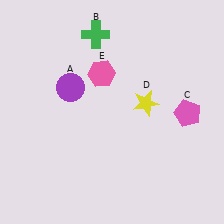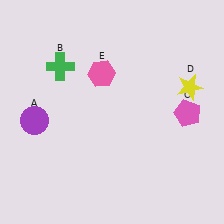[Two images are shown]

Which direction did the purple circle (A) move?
The purple circle (A) moved left.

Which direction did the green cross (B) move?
The green cross (B) moved left.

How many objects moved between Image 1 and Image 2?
3 objects moved between the two images.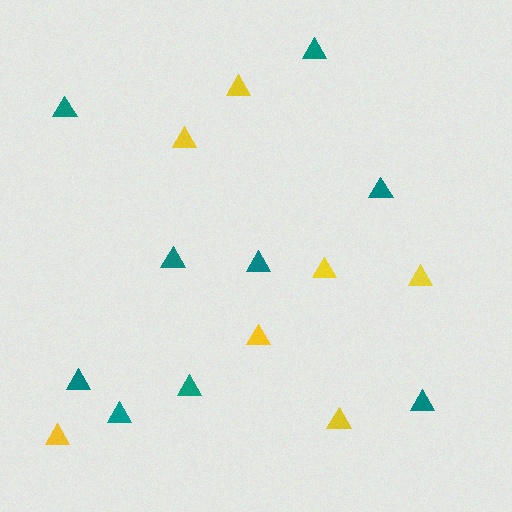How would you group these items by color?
There are 2 groups: one group of yellow triangles (7) and one group of teal triangles (9).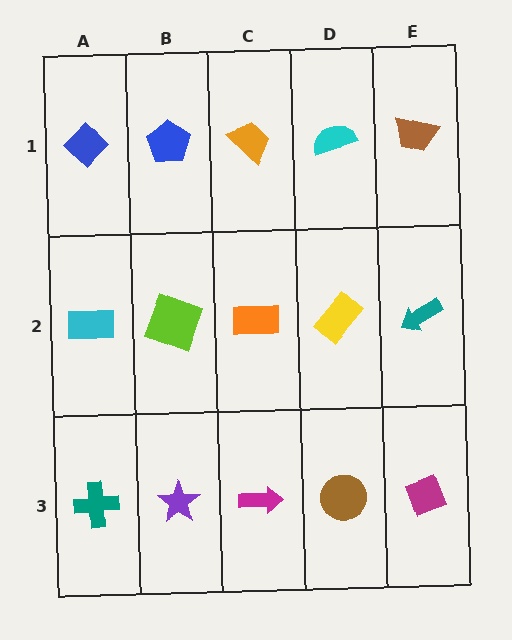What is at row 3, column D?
A brown circle.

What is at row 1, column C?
An orange trapezoid.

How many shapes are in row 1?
5 shapes.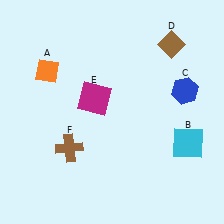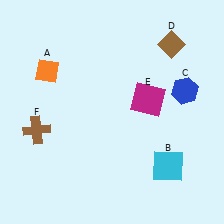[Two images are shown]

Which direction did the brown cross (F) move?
The brown cross (F) moved left.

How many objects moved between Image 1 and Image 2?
3 objects moved between the two images.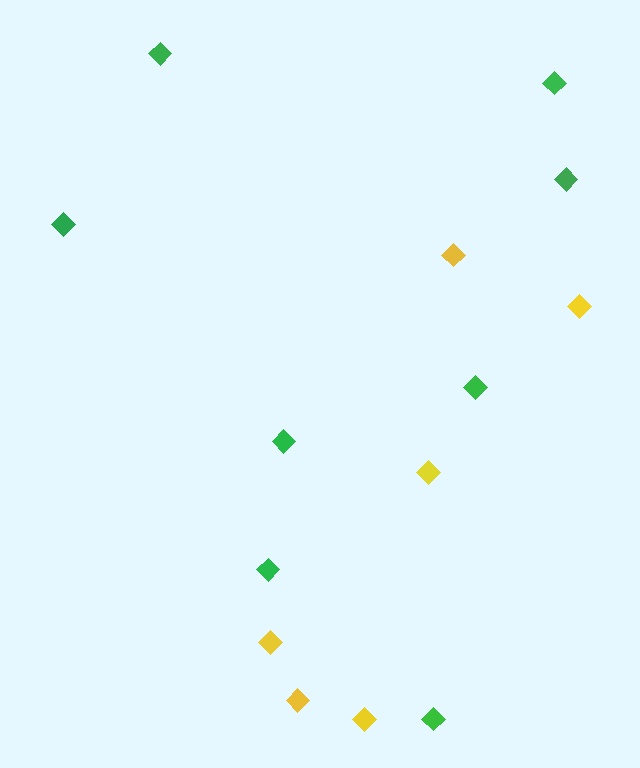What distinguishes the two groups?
There are 2 groups: one group of yellow diamonds (6) and one group of green diamonds (8).